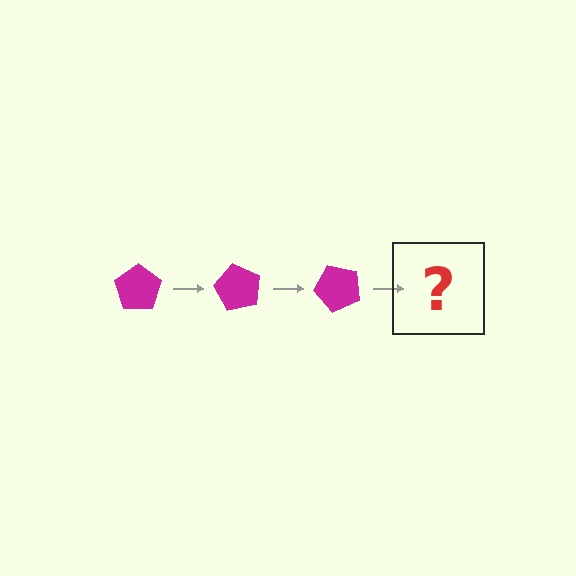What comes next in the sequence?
The next element should be a magenta pentagon rotated 180 degrees.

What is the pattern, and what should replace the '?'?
The pattern is that the pentagon rotates 60 degrees each step. The '?' should be a magenta pentagon rotated 180 degrees.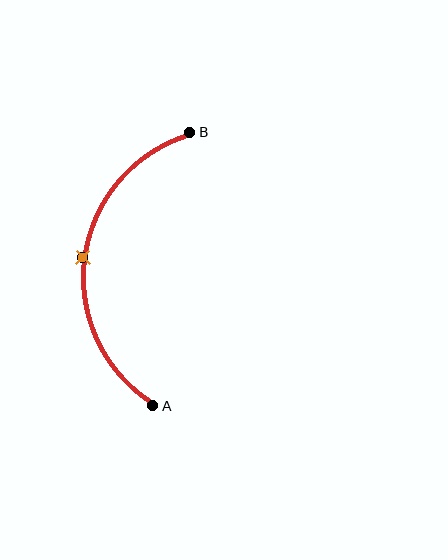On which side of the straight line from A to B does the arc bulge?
The arc bulges to the left of the straight line connecting A and B.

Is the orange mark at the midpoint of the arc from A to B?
Yes. The orange mark lies on the arc at equal arc-length from both A and B — it is the arc midpoint.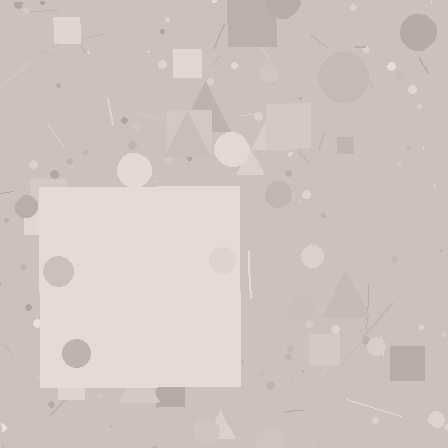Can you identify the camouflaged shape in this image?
The camouflaged shape is a square.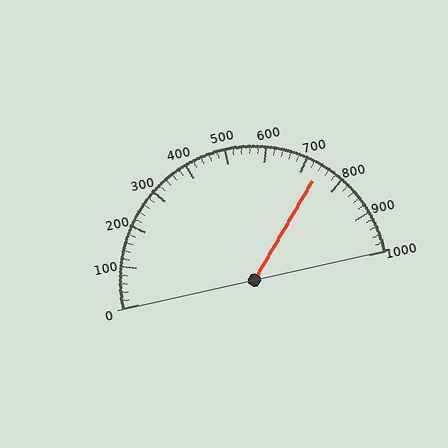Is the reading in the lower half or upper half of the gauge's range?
The reading is in the upper half of the range (0 to 1000).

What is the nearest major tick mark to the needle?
The nearest major tick mark is 700.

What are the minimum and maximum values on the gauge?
The gauge ranges from 0 to 1000.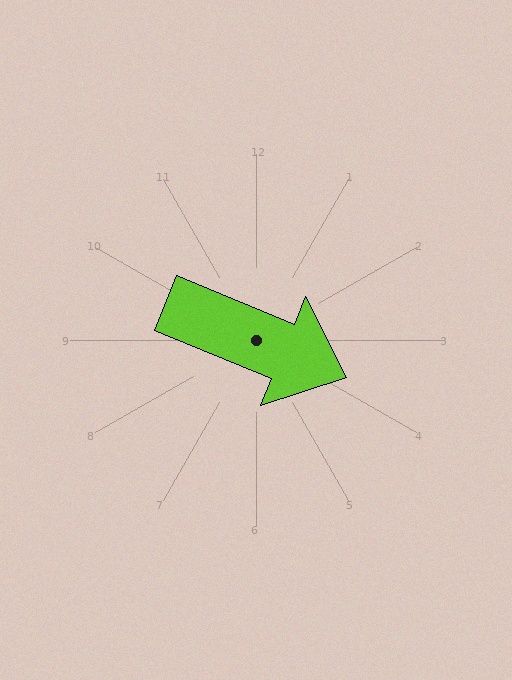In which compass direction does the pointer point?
East.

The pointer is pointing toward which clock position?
Roughly 4 o'clock.